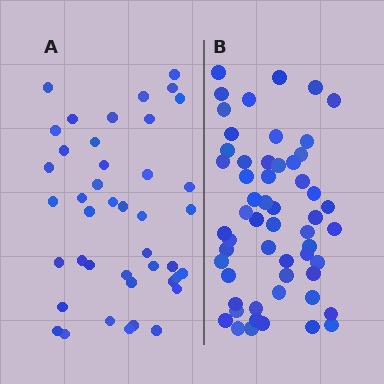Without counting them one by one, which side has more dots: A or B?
Region B (the right region) has more dots.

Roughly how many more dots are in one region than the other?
Region B has approximately 15 more dots than region A.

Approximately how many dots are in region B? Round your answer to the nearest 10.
About 60 dots. (The exact count is 56, which rounds to 60.)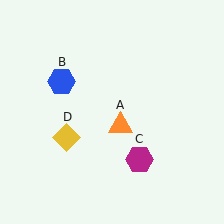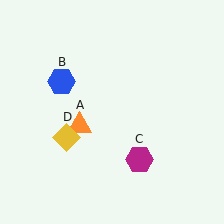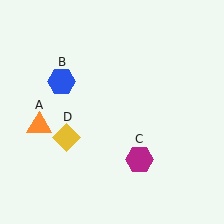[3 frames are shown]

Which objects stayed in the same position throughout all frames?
Blue hexagon (object B) and magenta hexagon (object C) and yellow diamond (object D) remained stationary.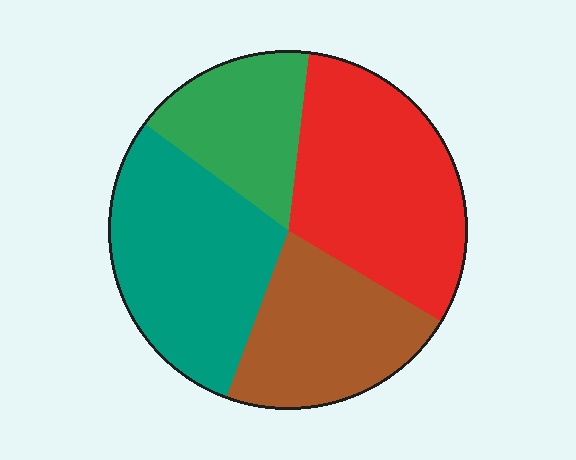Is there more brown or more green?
Brown.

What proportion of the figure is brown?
Brown takes up about one fifth (1/5) of the figure.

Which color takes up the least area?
Green, at roughly 15%.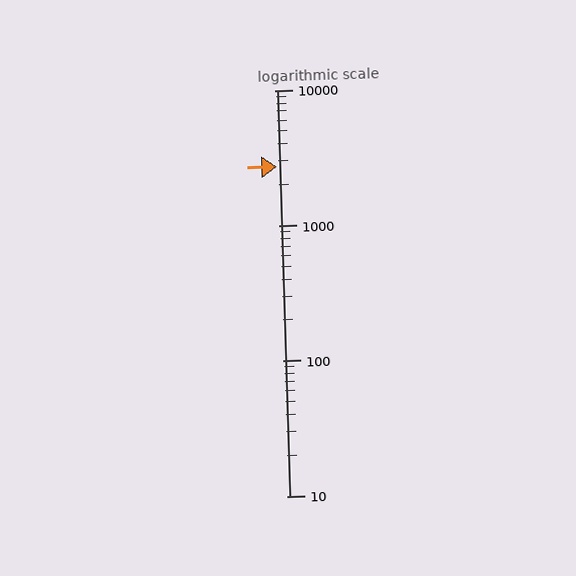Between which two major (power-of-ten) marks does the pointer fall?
The pointer is between 1000 and 10000.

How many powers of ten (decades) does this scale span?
The scale spans 3 decades, from 10 to 10000.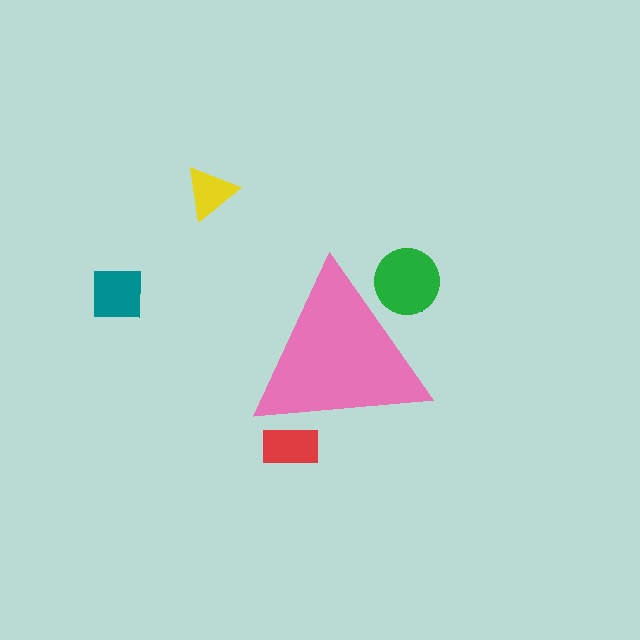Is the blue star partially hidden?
Yes, the blue star is partially hidden behind the pink triangle.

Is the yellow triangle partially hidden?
No, the yellow triangle is fully visible.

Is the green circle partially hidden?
Yes, the green circle is partially hidden behind the pink triangle.